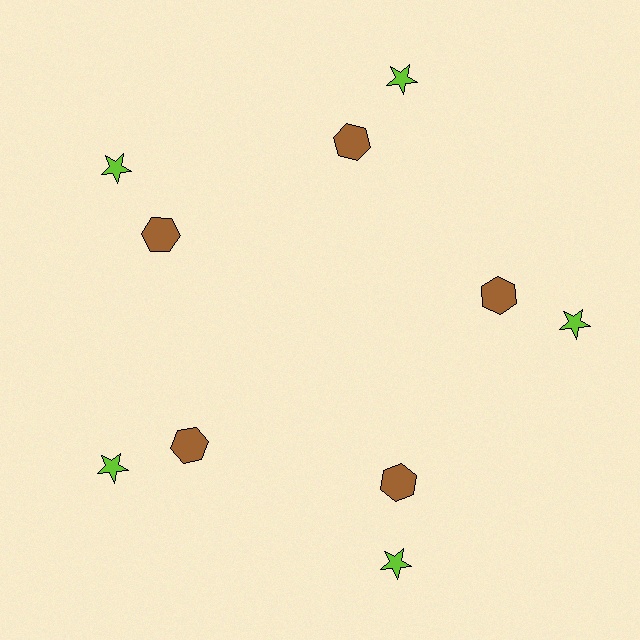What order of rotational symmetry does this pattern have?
This pattern has 5-fold rotational symmetry.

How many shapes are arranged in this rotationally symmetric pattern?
There are 10 shapes, arranged in 5 groups of 2.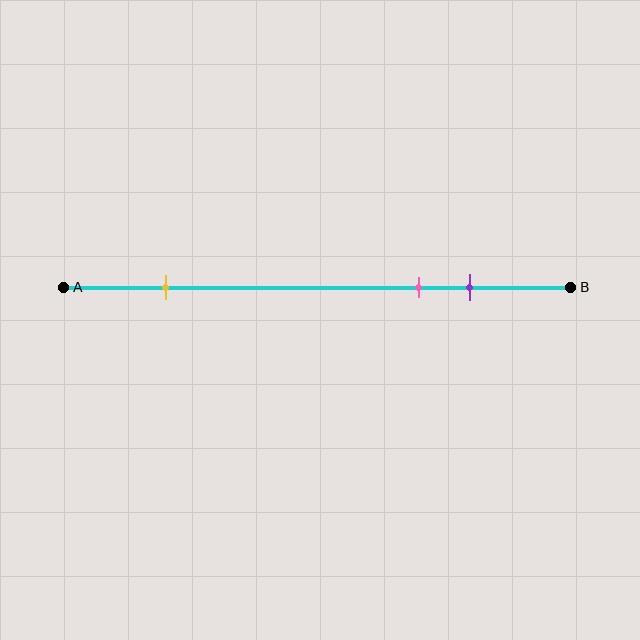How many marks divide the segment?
There are 3 marks dividing the segment.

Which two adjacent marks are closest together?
The pink and purple marks are the closest adjacent pair.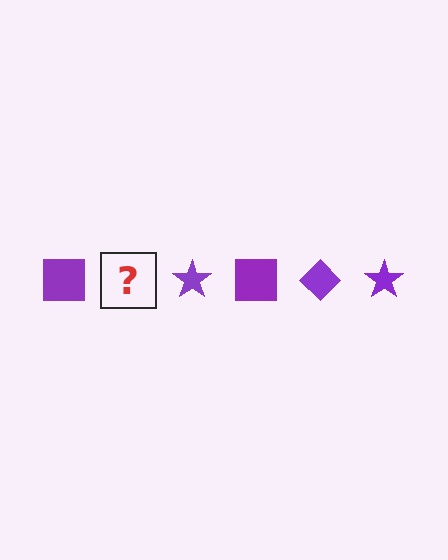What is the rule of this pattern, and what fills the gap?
The rule is that the pattern cycles through square, diamond, star shapes in purple. The gap should be filled with a purple diamond.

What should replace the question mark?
The question mark should be replaced with a purple diamond.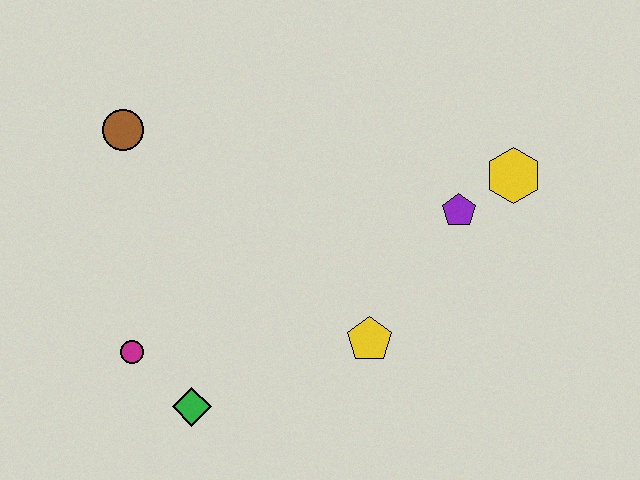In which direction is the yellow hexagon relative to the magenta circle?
The yellow hexagon is to the right of the magenta circle.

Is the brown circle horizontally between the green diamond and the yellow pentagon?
No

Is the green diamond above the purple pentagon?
No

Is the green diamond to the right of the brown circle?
Yes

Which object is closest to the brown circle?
The magenta circle is closest to the brown circle.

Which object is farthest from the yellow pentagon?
The brown circle is farthest from the yellow pentagon.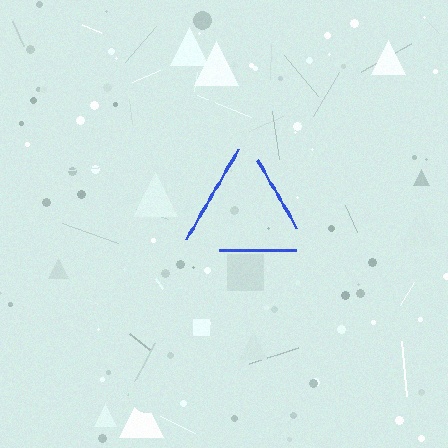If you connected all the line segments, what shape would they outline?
They would outline a triangle.